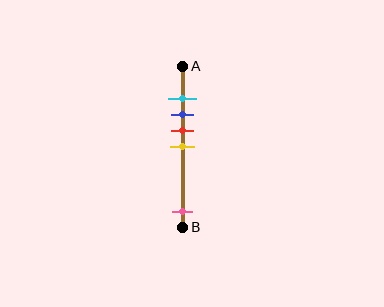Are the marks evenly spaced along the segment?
No, the marks are not evenly spaced.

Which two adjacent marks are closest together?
The cyan and blue marks are the closest adjacent pair.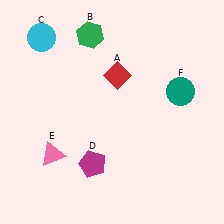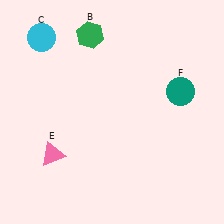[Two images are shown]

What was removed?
The magenta pentagon (D), the red diamond (A) were removed in Image 2.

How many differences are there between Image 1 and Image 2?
There are 2 differences between the two images.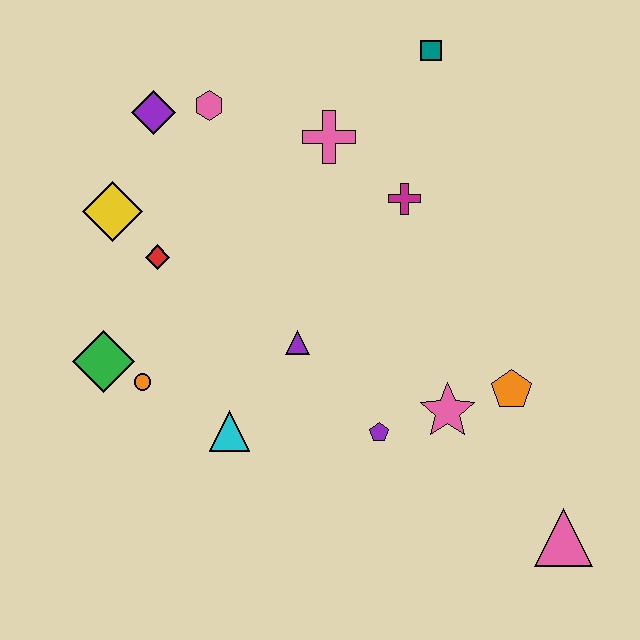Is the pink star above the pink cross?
No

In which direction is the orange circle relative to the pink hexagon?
The orange circle is below the pink hexagon.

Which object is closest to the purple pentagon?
The pink star is closest to the purple pentagon.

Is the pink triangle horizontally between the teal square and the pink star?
No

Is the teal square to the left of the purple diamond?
No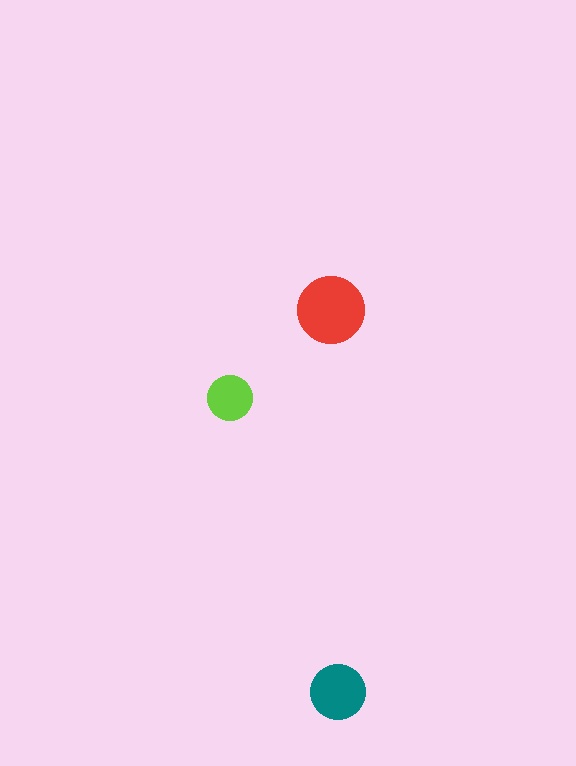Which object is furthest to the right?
The teal circle is rightmost.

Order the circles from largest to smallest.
the red one, the teal one, the lime one.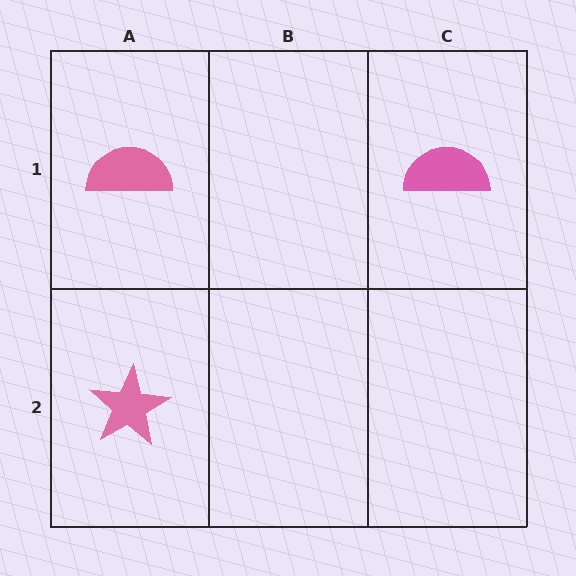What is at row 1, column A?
A pink semicircle.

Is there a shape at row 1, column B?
No, that cell is empty.